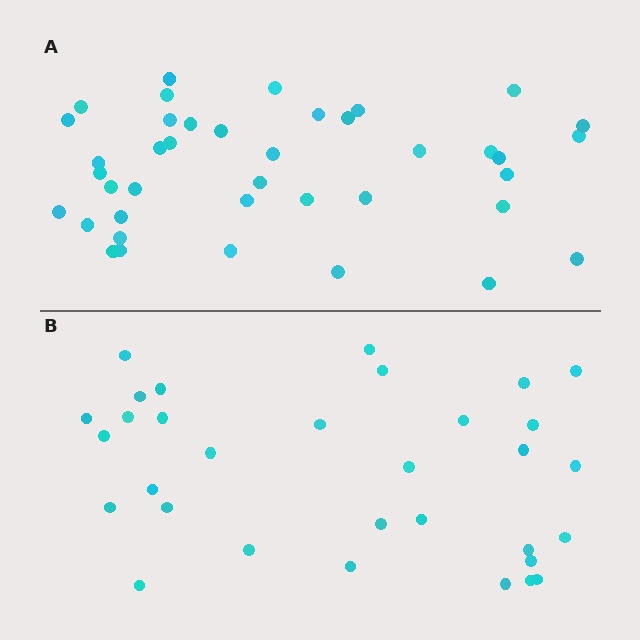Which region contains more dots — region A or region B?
Region A (the top region) has more dots.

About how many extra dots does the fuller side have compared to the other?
Region A has roughly 8 or so more dots than region B.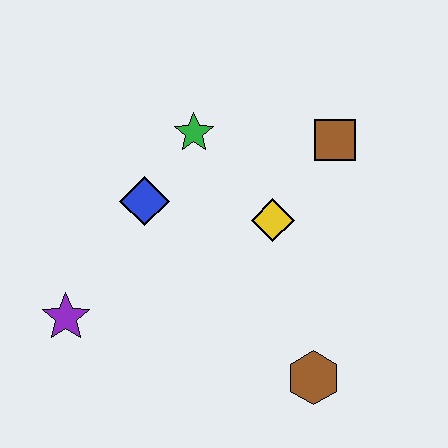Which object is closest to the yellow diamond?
The brown square is closest to the yellow diamond.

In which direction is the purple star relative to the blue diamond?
The purple star is below the blue diamond.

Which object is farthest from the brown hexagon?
The green star is farthest from the brown hexagon.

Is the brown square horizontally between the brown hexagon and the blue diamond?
No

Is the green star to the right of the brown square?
No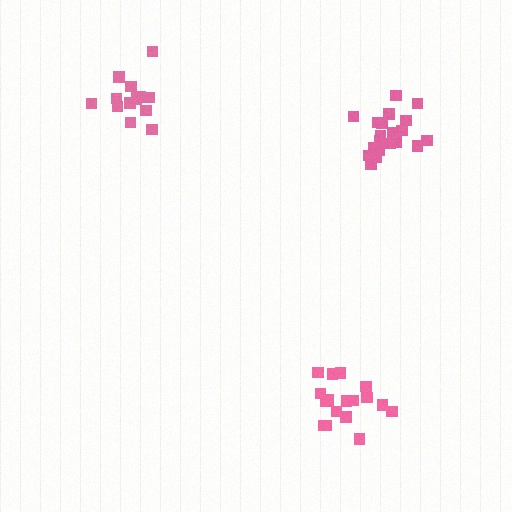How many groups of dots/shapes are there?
There are 3 groups.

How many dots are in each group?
Group 1: 17 dots, Group 2: 14 dots, Group 3: 20 dots (51 total).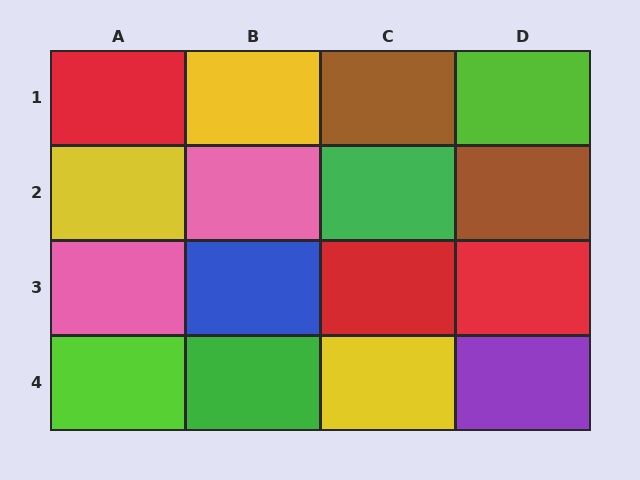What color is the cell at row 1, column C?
Brown.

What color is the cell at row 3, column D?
Red.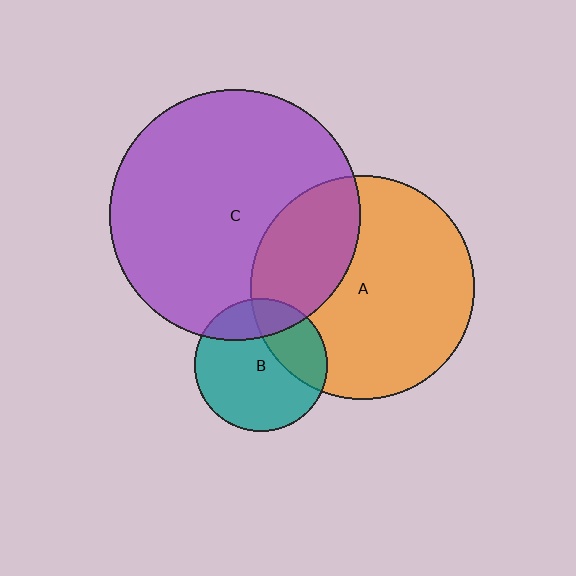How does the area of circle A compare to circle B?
Approximately 2.9 times.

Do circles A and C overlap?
Yes.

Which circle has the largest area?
Circle C (purple).